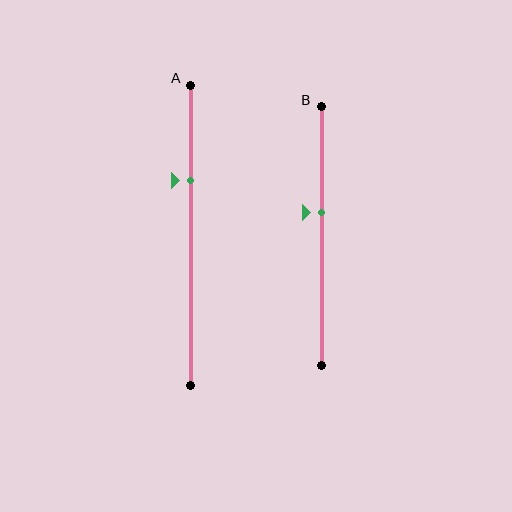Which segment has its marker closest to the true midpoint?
Segment B has its marker closest to the true midpoint.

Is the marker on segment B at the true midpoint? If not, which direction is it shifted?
No, the marker on segment B is shifted upward by about 9% of the segment length.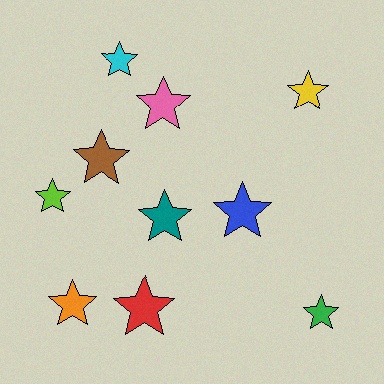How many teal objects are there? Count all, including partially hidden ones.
There is 1 teal object.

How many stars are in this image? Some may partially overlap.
There are 10 stars.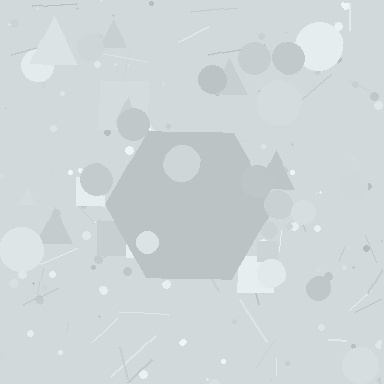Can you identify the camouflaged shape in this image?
The camouflaged shape is a hexagon.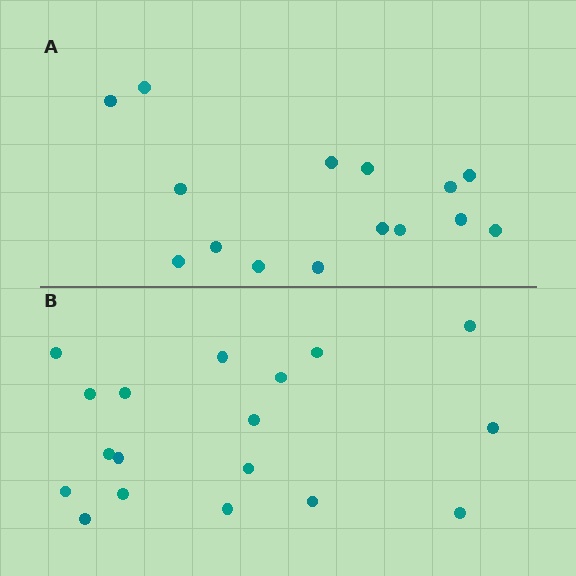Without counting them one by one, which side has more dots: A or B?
Region B (the bottom region) has more dots.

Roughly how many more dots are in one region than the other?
Region B has just a few more — roughly 2 or 3 more dots than region A.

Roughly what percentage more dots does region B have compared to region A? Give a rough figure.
About 20% more.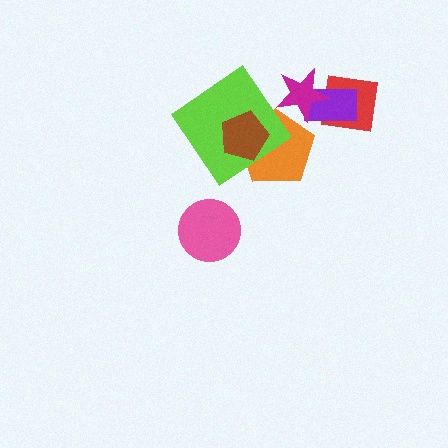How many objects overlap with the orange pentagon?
3 objects overlap with the orange pentagon.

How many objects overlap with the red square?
2 objects overlap with the red square.